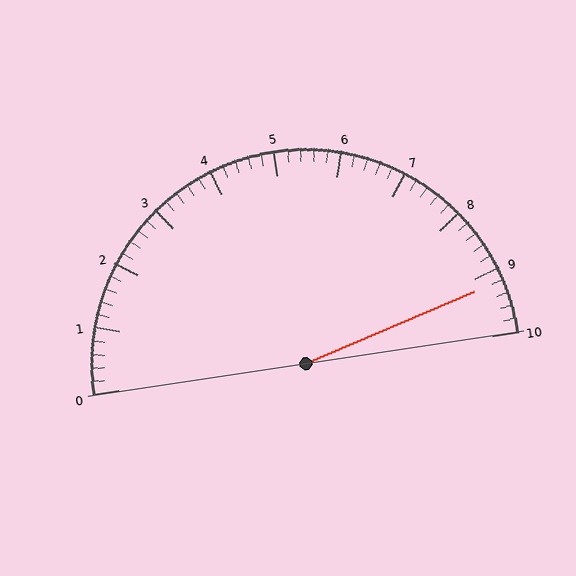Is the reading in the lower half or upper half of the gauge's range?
The reading is in the upper half of the range (0 to 10).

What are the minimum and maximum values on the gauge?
The gauge ranges from 0 to 10.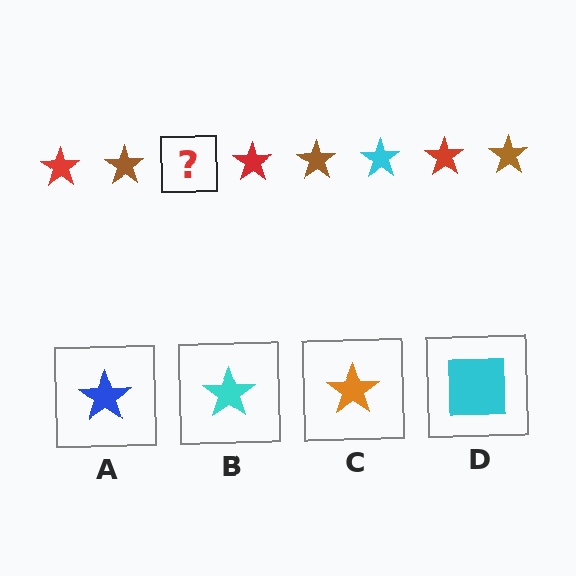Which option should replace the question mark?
Option B.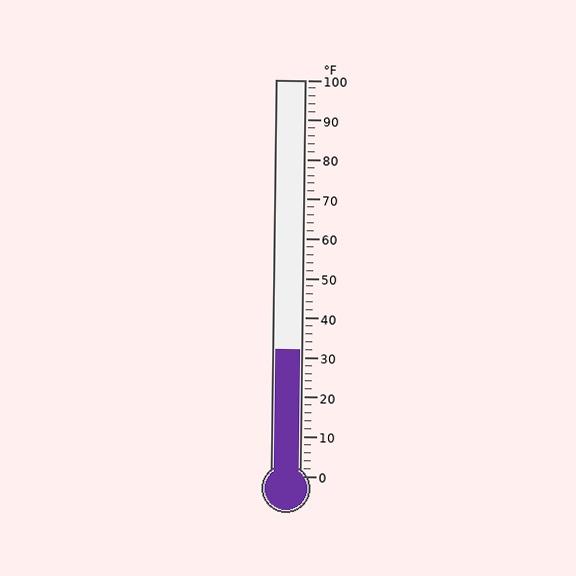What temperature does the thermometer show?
The thermometer shows approximately 32°F.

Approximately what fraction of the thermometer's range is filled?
The thermometer is filled to approximately 30% of its range.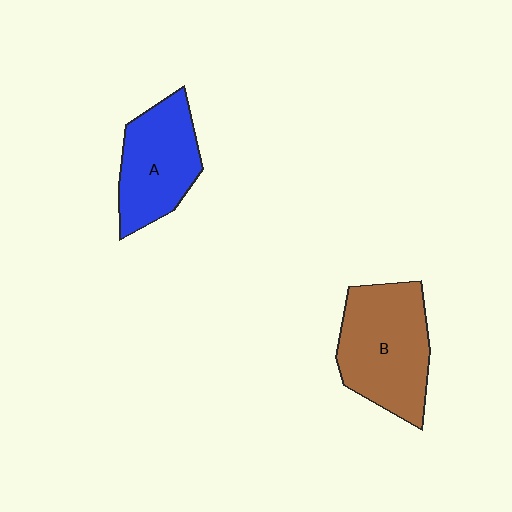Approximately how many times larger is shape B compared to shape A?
Approximately 1.3 times.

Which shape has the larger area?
Shape B (brown).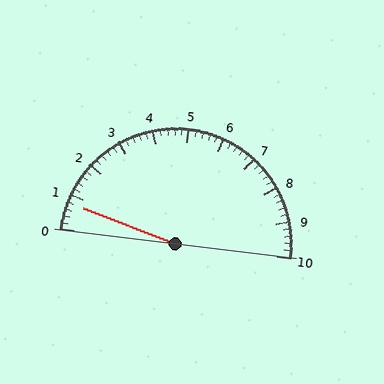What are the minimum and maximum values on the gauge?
The gauge ranges from 0 to 10.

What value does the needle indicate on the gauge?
The needle indicates approximately 0.8.